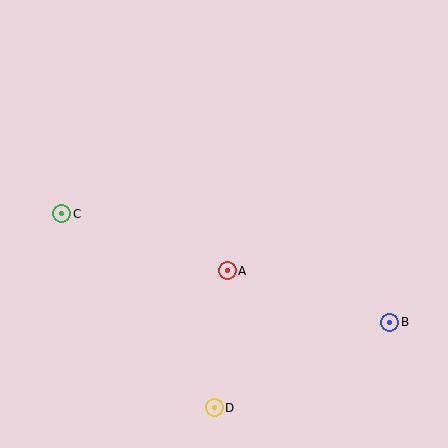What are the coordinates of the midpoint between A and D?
The midpoint between A and D is at (221, 339).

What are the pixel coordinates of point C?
Point C is at (62, 214).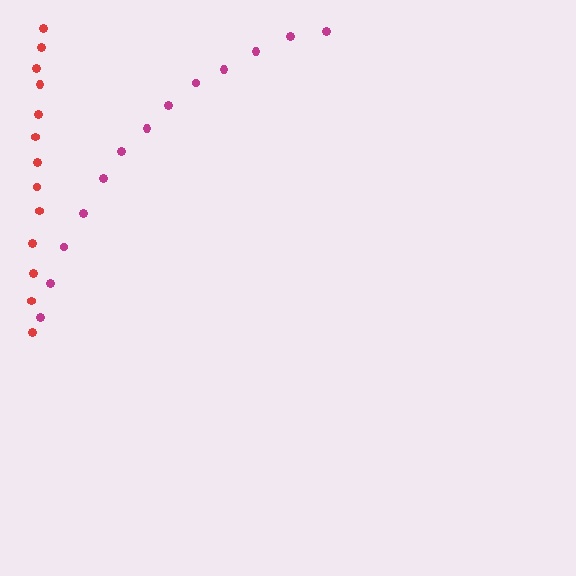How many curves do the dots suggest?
There are 2 distinct paths.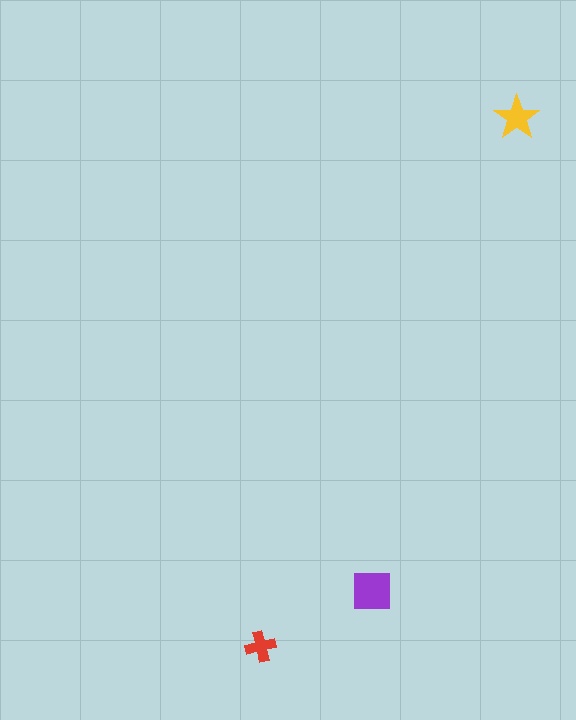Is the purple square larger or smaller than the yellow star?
Larger.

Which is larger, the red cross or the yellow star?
The yellow star.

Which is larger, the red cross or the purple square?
The purple square.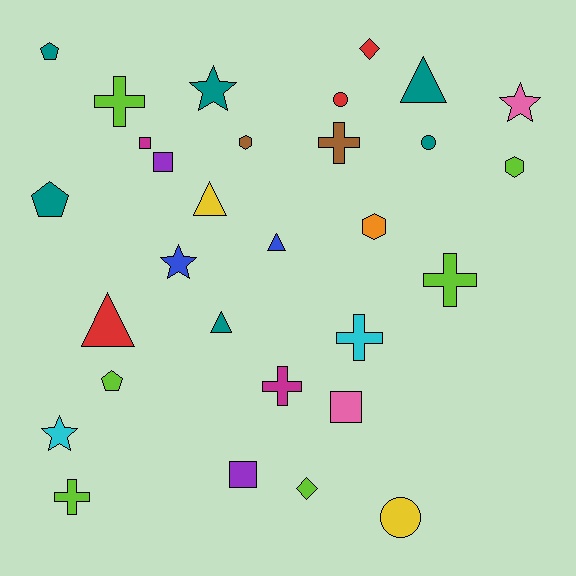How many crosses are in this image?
There are 6 crosses.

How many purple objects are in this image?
There are 2 purple objects.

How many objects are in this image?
There are 30 objects.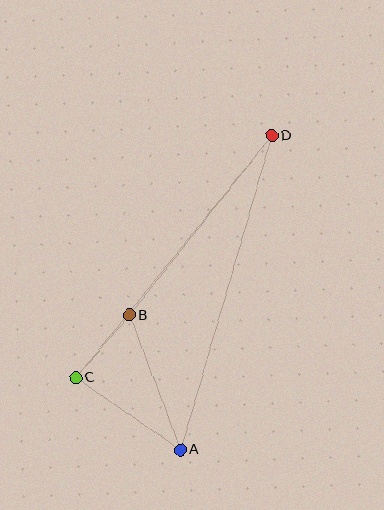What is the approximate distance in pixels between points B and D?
The distance between B and D is approximately 229 pixels.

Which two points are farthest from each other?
Points A and D are farthest from each other.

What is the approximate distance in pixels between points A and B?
The distance between A and B is approximately 144 pixels.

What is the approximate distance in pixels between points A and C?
The distance between A and C is approximately 127 pixels.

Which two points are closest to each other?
Points B and C are closest to each other.